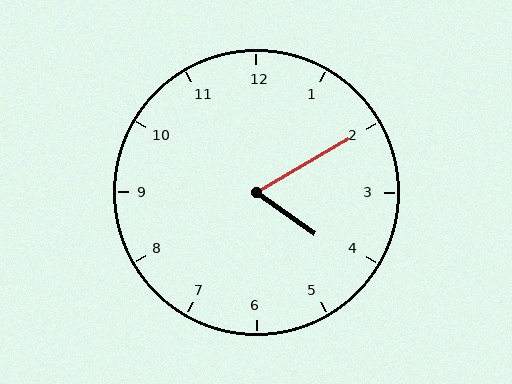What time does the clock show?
4:10.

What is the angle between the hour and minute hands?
Approximately 65 degrees.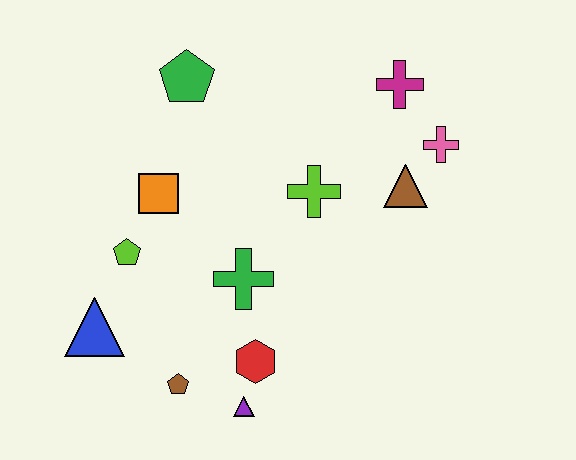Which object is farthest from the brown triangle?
The blue triangle is farthest from the brown triangle.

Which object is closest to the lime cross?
The brown triangle is closest to the lime cross.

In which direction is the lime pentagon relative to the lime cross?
The lime pentagon is to the left of the lime cross.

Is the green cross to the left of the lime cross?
Yes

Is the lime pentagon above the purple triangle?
Yes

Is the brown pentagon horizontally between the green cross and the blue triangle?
Yes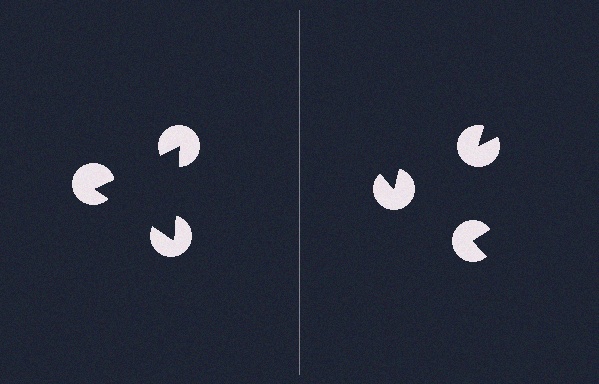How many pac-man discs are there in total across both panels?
6 — 3 on each side.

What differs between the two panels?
The pac-man discs are positioned identically on both sides; only the wedge orientations differ. On the left they align to a triangle; on the right they are misaligned.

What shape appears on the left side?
An illusory triangle.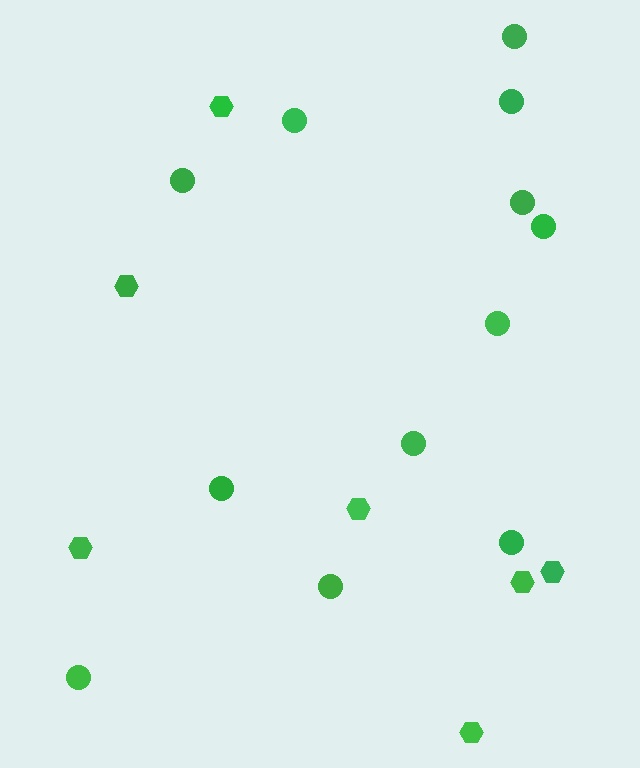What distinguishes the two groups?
There are 2 groups: one group of hexagons (7) and one group of circles (12).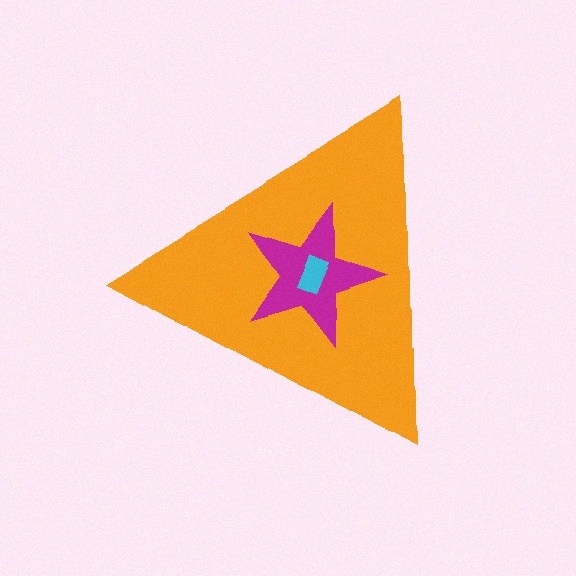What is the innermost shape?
The cyan rectangle.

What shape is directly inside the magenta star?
The cyan rectangle.